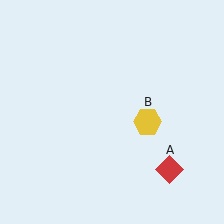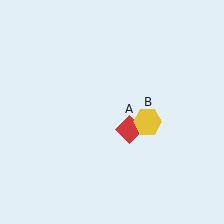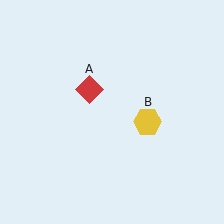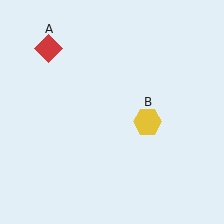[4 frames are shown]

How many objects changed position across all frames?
1 object changed position: red diamond (object A).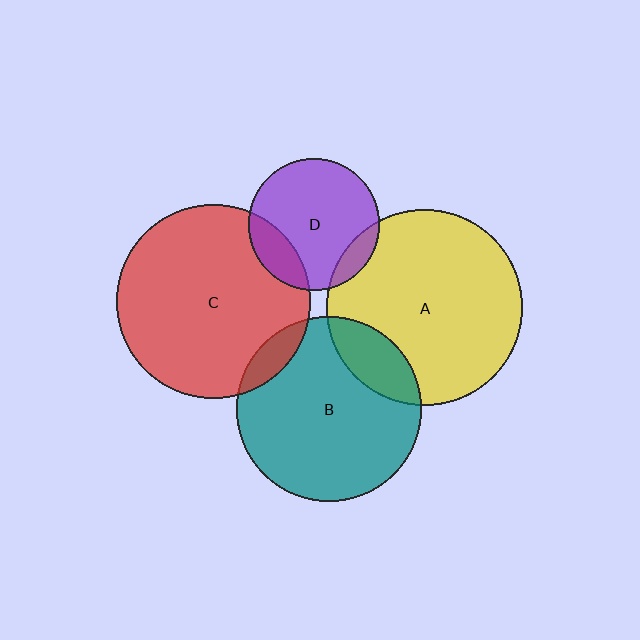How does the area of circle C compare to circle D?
Approximately 2.2 times.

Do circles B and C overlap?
Yes.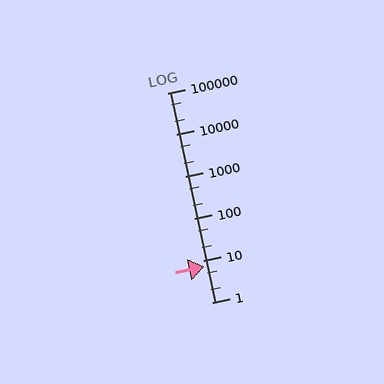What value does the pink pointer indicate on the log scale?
The pointer indicates approximately 7.3.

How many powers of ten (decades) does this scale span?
The scale spans 5 decades, from 1 to 100000.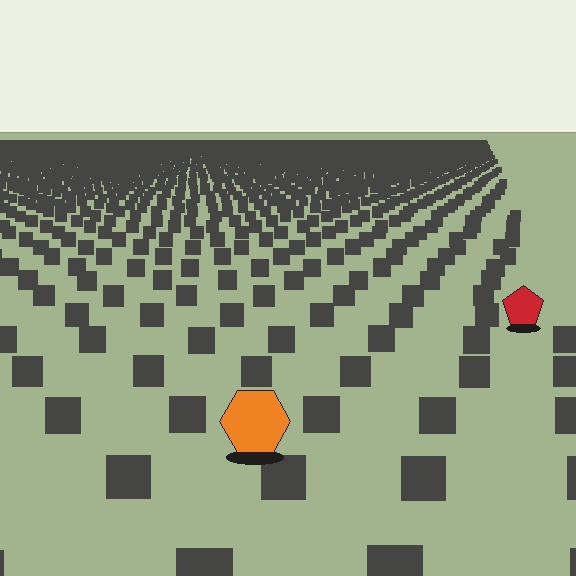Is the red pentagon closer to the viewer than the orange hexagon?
No. The orange hexagon is closer — you can tell from the texture gradient: the ground texture is coarser near it.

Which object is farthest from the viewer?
The red pentagon is farthest from the viewer. It appears smaller and the ground texture around it is denser.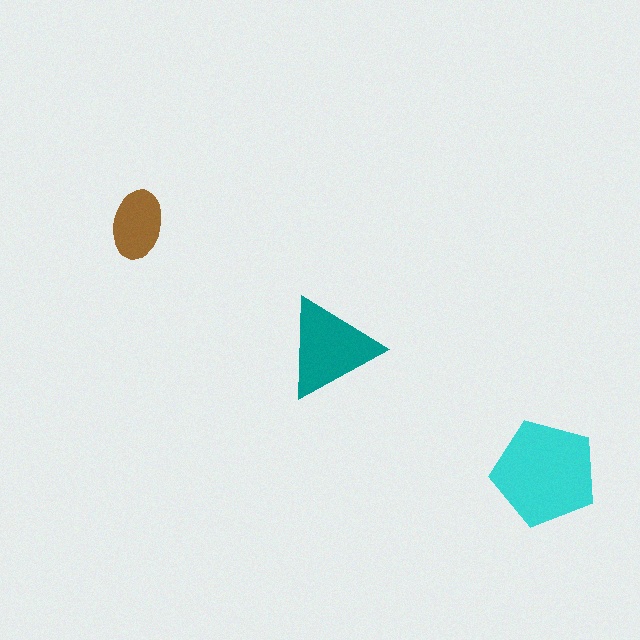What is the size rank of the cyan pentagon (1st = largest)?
1st.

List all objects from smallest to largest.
The brown ellipse, the teal triangle, the cyan pentagon.